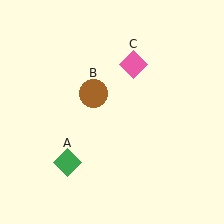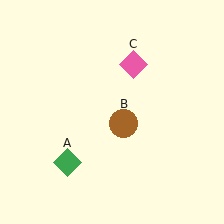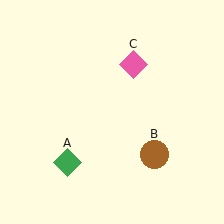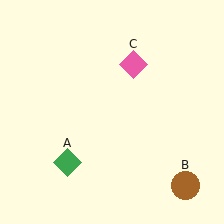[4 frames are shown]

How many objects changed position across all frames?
1 object changed position: brown circle (object B).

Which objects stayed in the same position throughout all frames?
Green diamond (object A) and pink diamond (object C) remained stationary.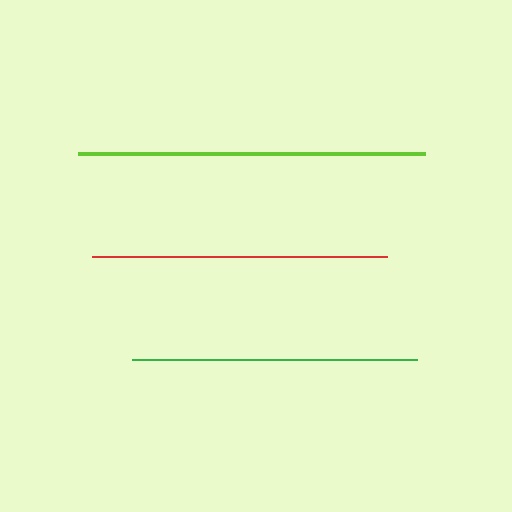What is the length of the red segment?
The red segment is approximately 295 pixels long.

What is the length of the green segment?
The green segment is approximately 285 pixels long.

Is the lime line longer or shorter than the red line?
The lime line is longer than the red line.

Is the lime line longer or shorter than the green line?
The lime line is longer than the green line.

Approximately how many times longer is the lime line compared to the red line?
The lime line is approximately 1.2 times the length of the red line.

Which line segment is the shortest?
The green line is the shortest at approximately 285 pixels.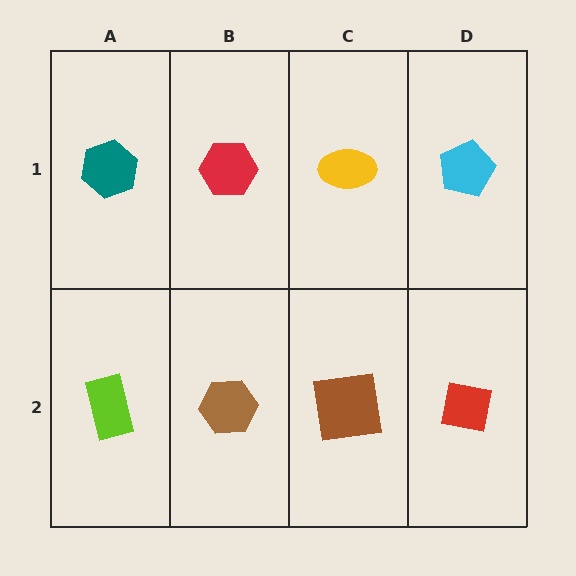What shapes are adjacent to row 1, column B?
A brown hexagon (row 2, column B), a teal hexagon (row 1, column A), a yellow ellipse (row 1, column C).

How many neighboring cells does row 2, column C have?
3.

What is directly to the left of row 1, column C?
A red hexagon.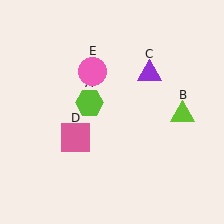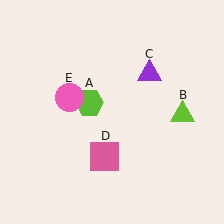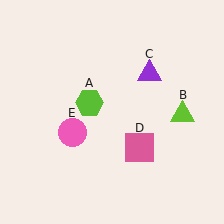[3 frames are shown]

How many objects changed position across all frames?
2 objects changed position: pink square (object D), pink circle (object E).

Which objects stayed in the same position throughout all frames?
Lime hexagon (object A) and lime triangle (object B) and purple triangle (object C) remained stationary.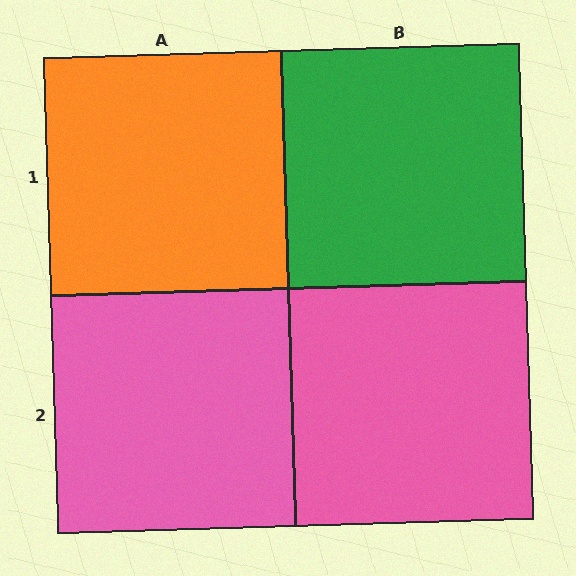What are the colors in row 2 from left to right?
Pink, pink.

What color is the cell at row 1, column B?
Green.